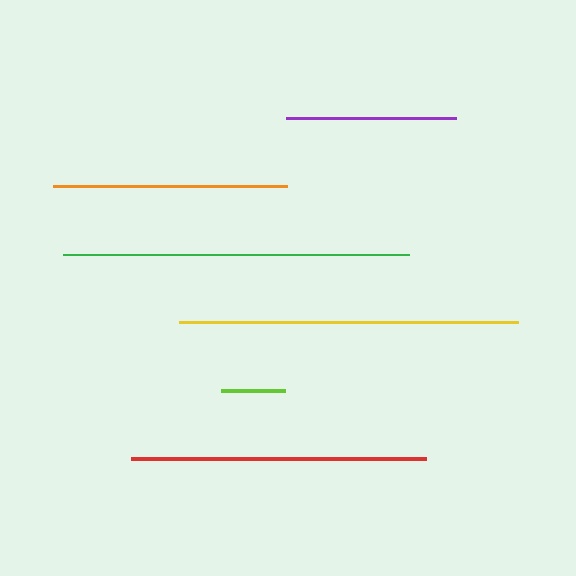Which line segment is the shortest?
The lime line is the shortest at approximately 63 pixels.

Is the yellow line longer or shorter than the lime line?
The yellow line is longer than the lime line.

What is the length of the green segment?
The green segment is approximately 346 pixels long.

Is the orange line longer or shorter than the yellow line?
The yellow line is longer than the orange line.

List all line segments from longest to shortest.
From longest to shortest: green, yellow, red, orange, purple, lime.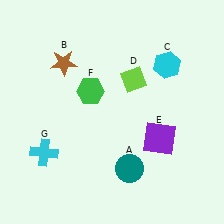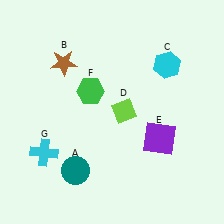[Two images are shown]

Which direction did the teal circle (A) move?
The teal circle (A) moved left.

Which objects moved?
The objects that moved are: the teal circle (A), the lime diamond (D).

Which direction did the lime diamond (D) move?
The lime diamond (D) moved down.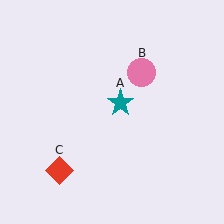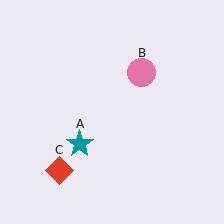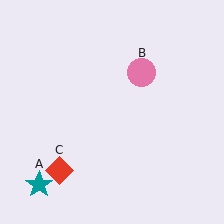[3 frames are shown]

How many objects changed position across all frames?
1 object changed position: teal star (object A).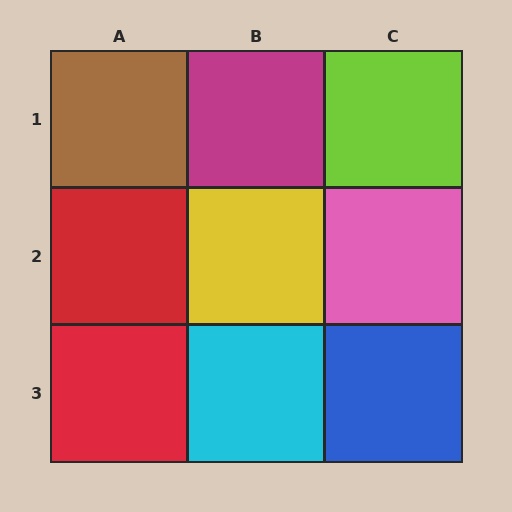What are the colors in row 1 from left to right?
Brown, magenta, lime.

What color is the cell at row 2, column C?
Pink.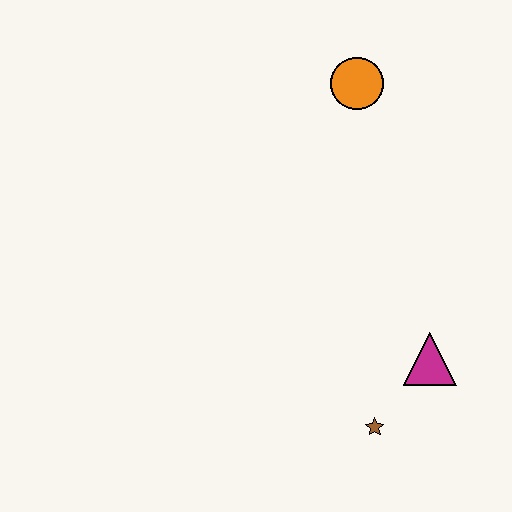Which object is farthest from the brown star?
The orange circle is farthest from the brown star.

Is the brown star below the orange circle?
Yes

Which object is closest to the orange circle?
The magenta triangle is closest to the orange circle.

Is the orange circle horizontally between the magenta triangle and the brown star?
No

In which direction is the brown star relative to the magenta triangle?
The brown star is below the magenta triangle.